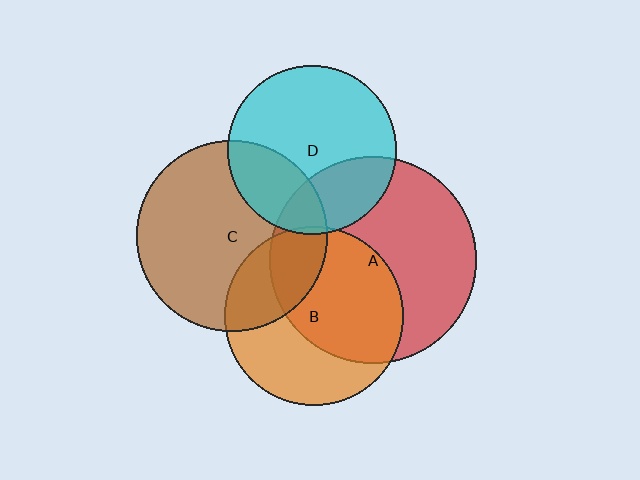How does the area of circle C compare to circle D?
Approximately 1.3 times.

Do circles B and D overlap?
Yes.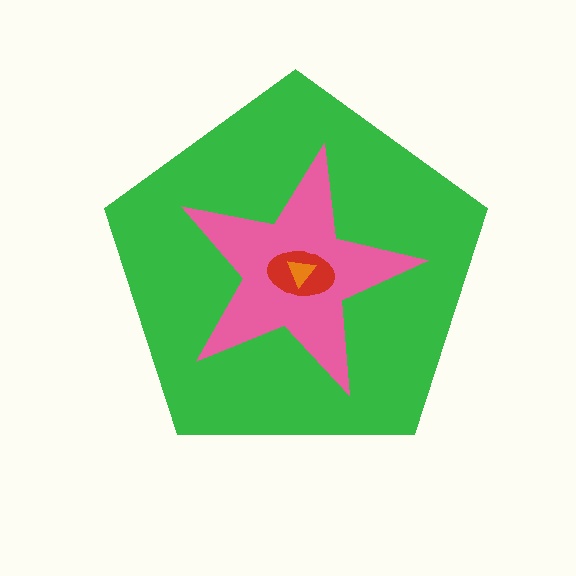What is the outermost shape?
The green pentagon.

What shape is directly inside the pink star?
The red ellipse.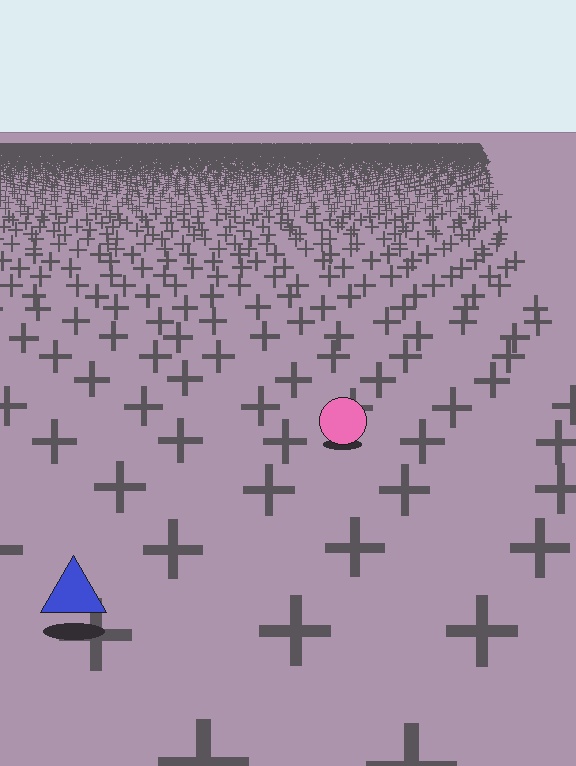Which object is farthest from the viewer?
The pink circle is farthest from the viewer. It appears smaller and the ground texture around it is denser.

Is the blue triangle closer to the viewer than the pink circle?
Yes. The blue triangle is closer — you can tell from the texture gradient: the ground texture is coarser near it.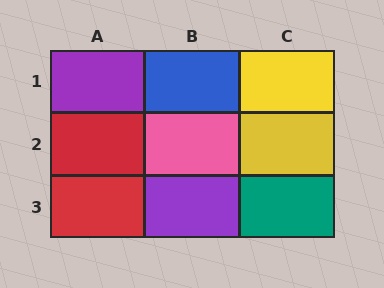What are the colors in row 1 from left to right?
Purple, blue, yellow.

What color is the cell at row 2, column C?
Yellow.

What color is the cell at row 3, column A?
Red.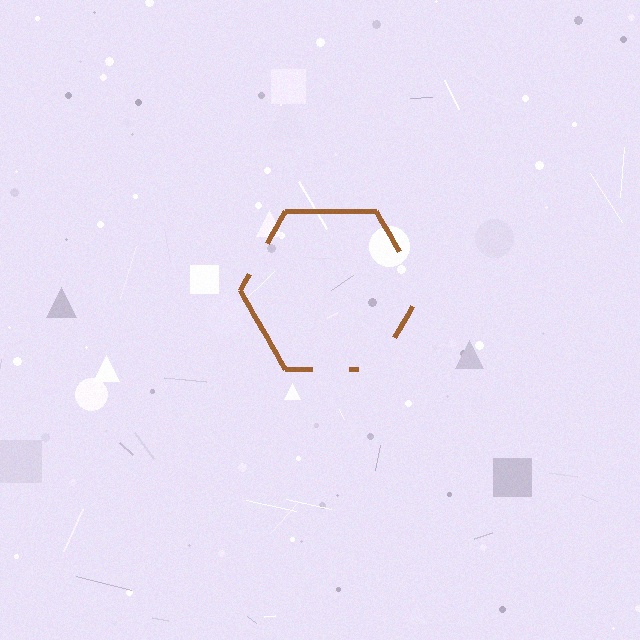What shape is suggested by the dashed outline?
The dashed outline suggests a hexagon.